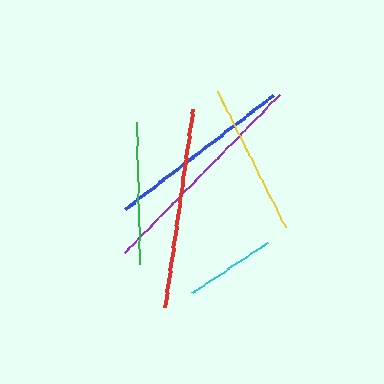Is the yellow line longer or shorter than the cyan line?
The yellow line is longer than the cyan line.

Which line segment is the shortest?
The cyan line is the shortest at approximately 91 pixels.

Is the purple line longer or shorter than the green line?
The purple line is longer than the green line.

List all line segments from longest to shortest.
From longest to shortest: purple, red, blue, yellow, green, cyan.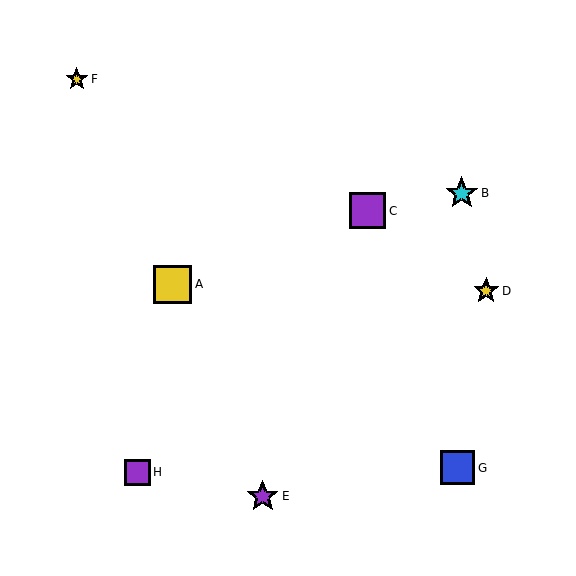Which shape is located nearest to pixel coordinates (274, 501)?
The purple star (labeled E) at (263, 496) is nearest to that location.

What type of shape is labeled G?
Shape G is a blue square.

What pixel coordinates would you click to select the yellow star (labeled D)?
Click at (486, 291) to select the yellow star D.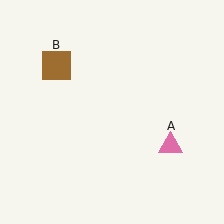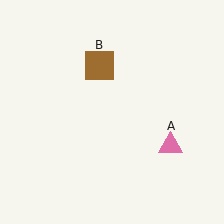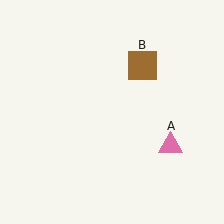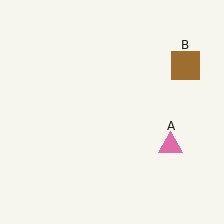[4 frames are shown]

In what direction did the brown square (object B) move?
The brown square (object B) moved right.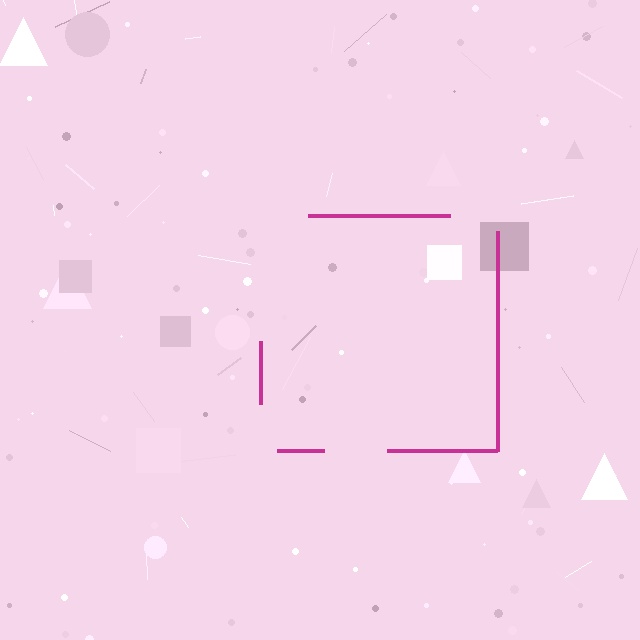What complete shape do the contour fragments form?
The contour fragments form a square.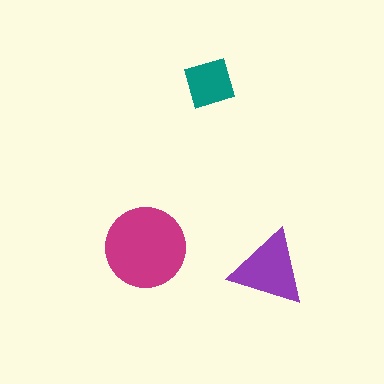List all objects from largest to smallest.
The magenta circle, the purple triangle, the teal diamond.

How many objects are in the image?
There are 3 objects in the image.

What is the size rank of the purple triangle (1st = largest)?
2nd.